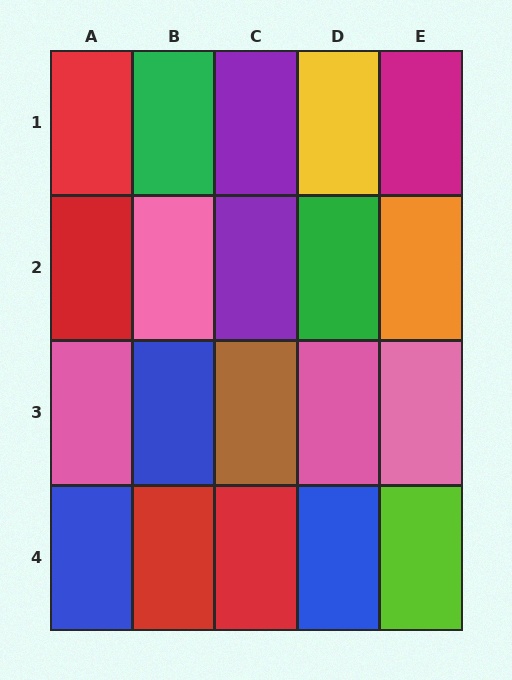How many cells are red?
4 cells are red.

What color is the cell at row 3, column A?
Pink.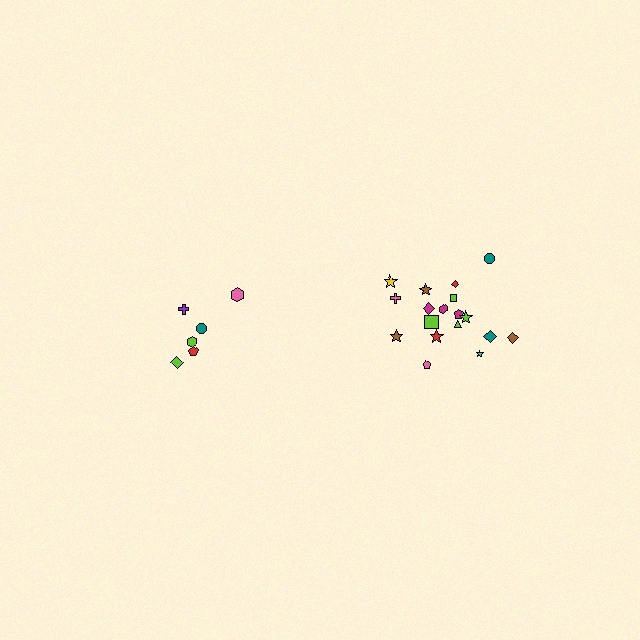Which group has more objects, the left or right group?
The right group.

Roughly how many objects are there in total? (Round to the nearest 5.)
Roughly 25 objects in total.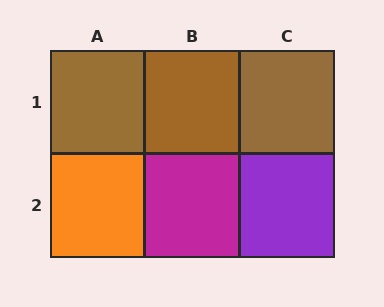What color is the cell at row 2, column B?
Magenta.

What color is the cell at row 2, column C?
Purple.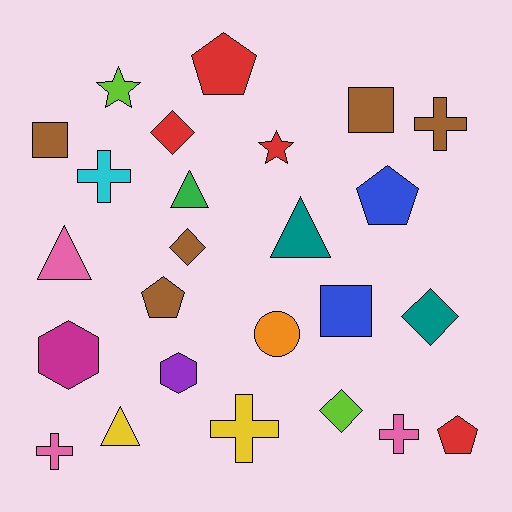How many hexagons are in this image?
There are 2 hexagons.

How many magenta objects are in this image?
There is 1 magenta object.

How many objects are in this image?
There are 25 objects.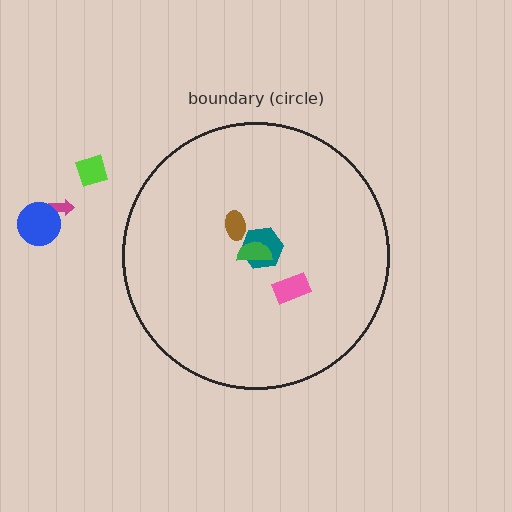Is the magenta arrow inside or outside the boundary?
Outside.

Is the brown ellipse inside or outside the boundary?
Inside.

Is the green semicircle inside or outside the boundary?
Inside.